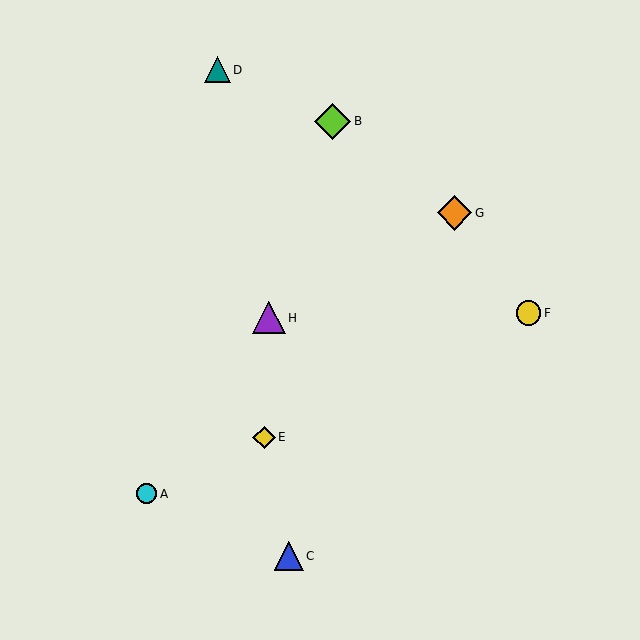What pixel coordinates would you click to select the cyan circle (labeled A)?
Click at (147, 494) to select the cyan circle A.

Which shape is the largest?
The lime diamond (labeled B) is the largest.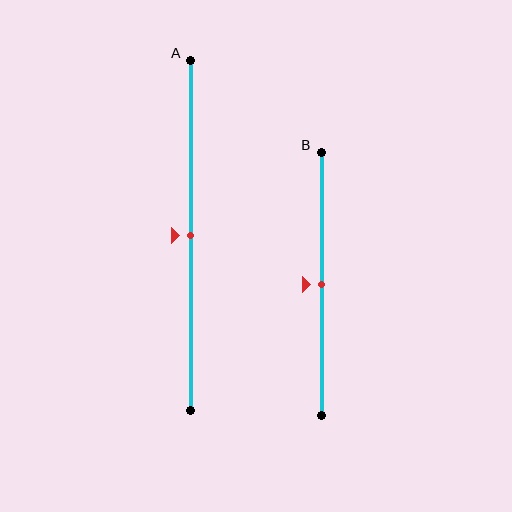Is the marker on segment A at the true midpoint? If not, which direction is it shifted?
Yes, the marker on segment A is at the true midpoint.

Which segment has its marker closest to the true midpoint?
Segment A has its marker closest to the true midpoint.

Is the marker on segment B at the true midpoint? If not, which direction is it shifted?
Yes, the marker on segment B is at the true midpoint.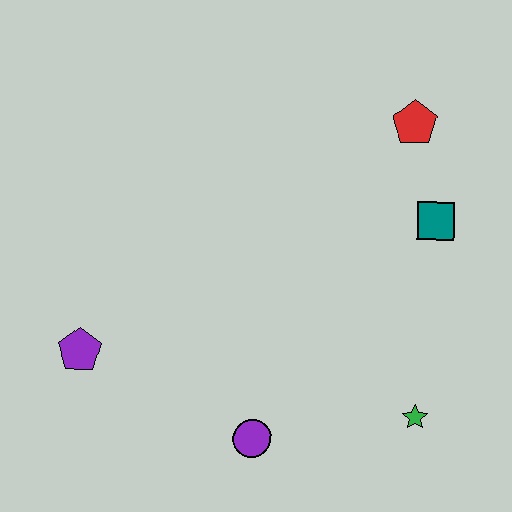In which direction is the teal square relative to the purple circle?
The teal square is above the purple circle.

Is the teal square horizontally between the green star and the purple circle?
No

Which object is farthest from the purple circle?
The red pentagon is farthest from the purple circle.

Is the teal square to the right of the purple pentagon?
Yes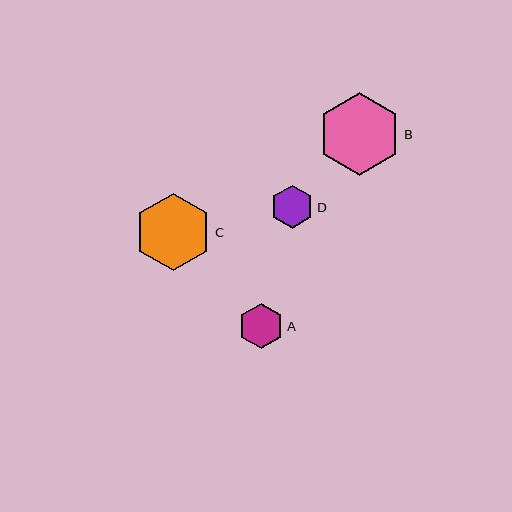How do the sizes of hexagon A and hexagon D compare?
Hexagon A and hexagon D are approximately the same size.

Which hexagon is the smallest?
Hexagon D is the smallest with a size of approximately 43 pixels.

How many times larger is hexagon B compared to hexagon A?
Hexagon B is approximately 1.8 times the size of hexagon A.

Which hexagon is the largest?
Hexagon B is the largest with a size of approximately 83 pixels.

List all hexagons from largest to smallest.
From largest to smallest: B, C, A, D.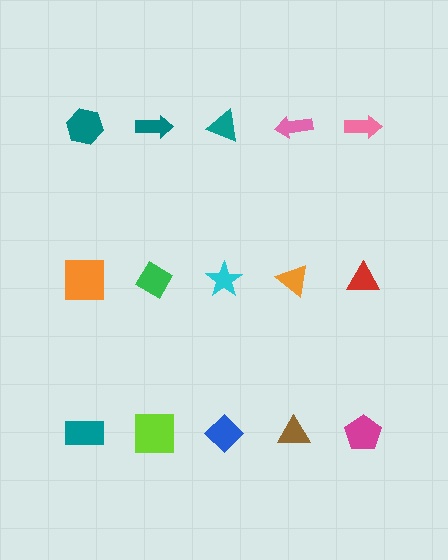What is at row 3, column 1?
A teal rectangle.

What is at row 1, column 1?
A teal hexagon.